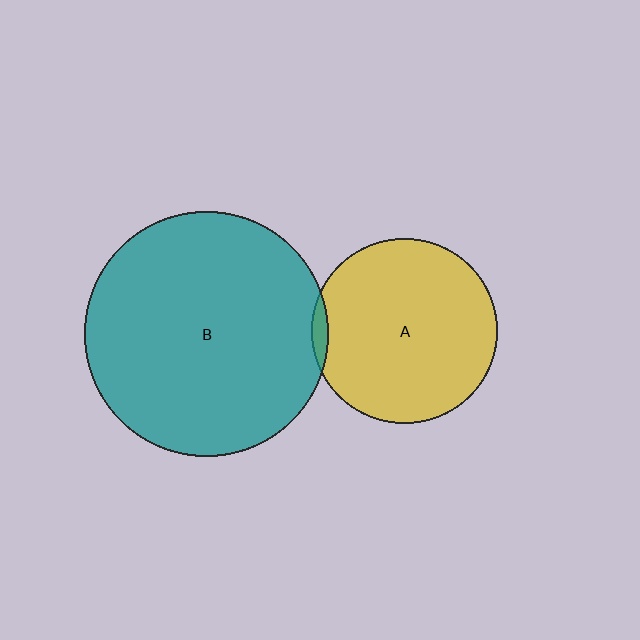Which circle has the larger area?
Circle B (teal).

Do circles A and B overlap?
Yes.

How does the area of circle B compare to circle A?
Approximately 1.7 times.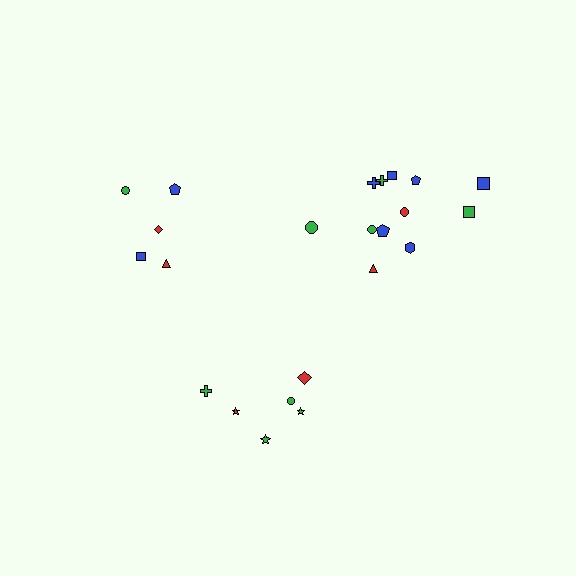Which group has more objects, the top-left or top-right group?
The top-right group.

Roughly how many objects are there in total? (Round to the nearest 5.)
Roughly 25 objects in total.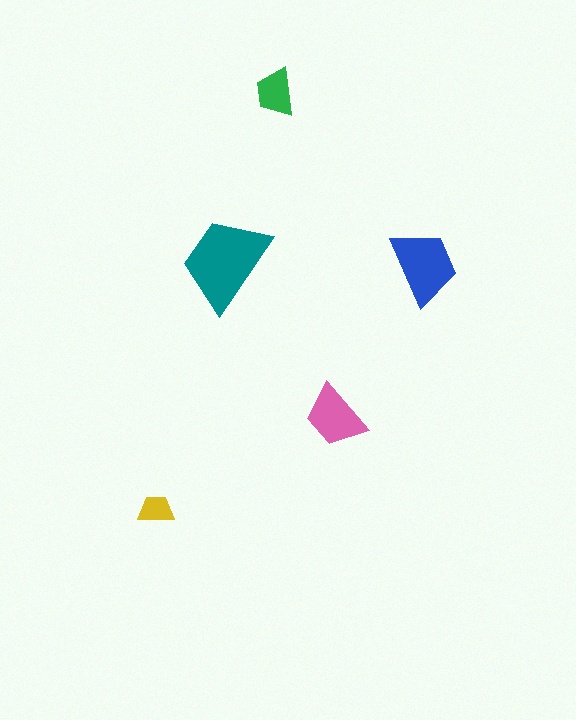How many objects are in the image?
There are 5 objects in the image.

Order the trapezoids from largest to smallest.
the teal one, the blue one, the pink one, the green one, the yellow one.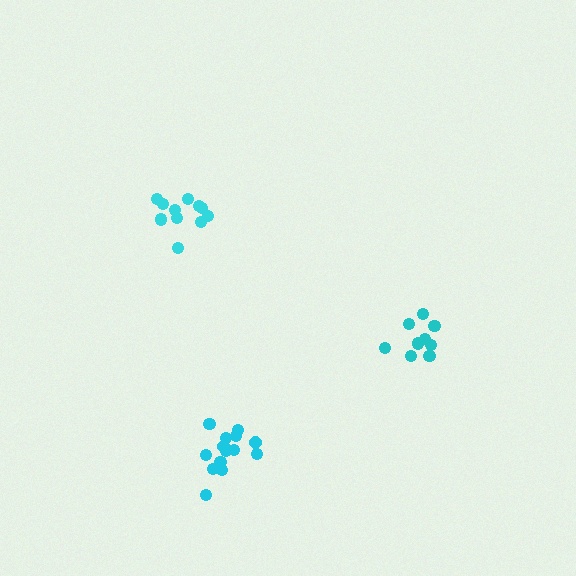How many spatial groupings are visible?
There are 3 spatial groupings.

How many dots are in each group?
Group 1: 14 dots, Group 2: 9 dots, Group 3: 11 dots (34 total).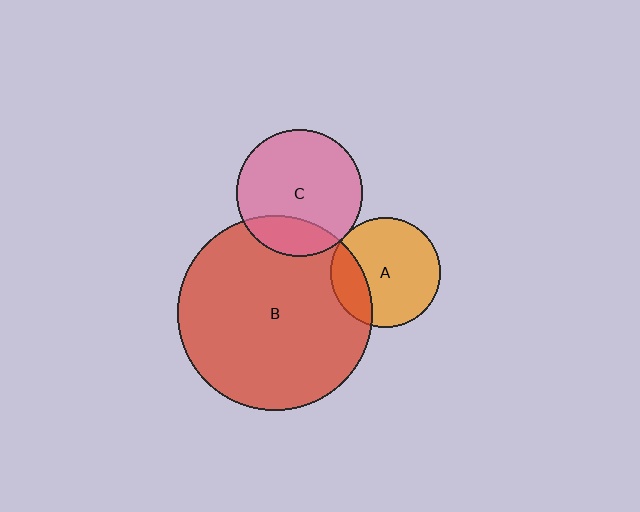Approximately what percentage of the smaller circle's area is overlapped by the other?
Approximately 5%.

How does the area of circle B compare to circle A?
Approximately 3.2 times.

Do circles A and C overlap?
Yes.